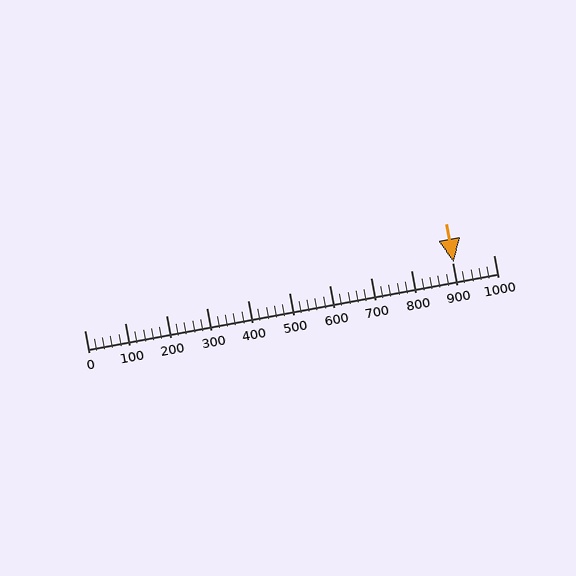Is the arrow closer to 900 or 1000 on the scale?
The arrow is closer to 900.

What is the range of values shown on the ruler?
The ruler shows values from 0 to 1000.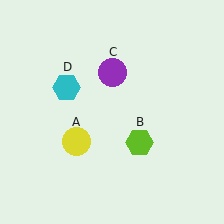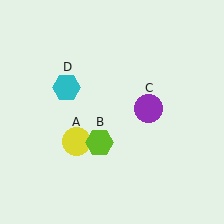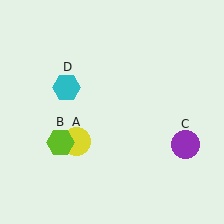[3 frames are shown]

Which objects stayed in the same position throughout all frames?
Yellow circle (object A) and cyan hexagon (object D) remained stationary.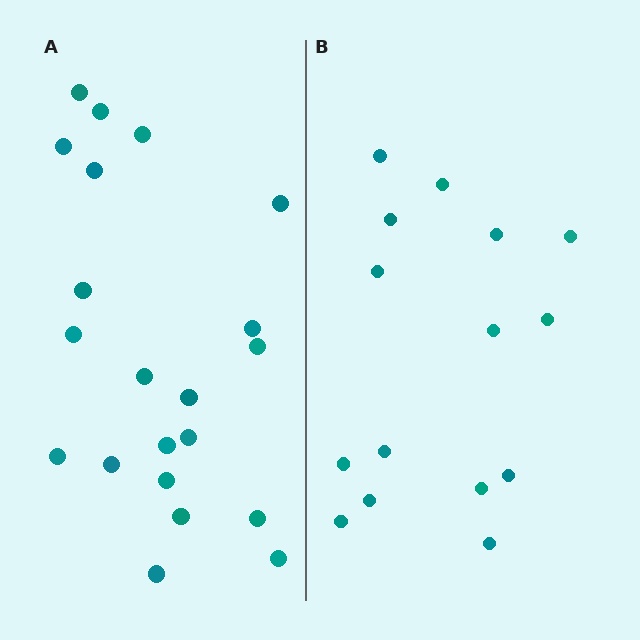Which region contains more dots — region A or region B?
Region A (the left region) has more dots.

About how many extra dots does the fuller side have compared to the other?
Region A has about 6 more dots than region B.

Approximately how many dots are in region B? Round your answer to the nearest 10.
About 20 dots. (The exact count is 15, which rounds to 20.)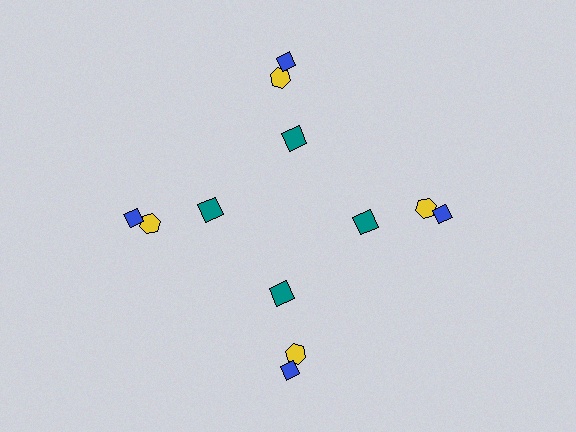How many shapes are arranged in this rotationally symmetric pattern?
There are 12 shapes, arranged in 4 groups of 3.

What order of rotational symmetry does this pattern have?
This pattern has 4-fold rotational symmetry.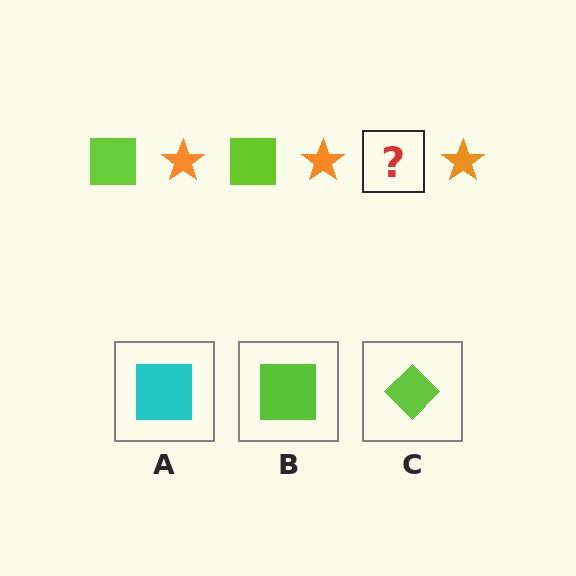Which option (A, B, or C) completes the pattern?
B.